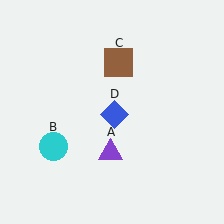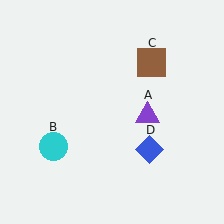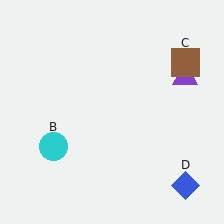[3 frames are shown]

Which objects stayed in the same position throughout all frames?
Cyan circle (object B) remained stationary.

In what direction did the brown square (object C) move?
The brown square (object C) moved right.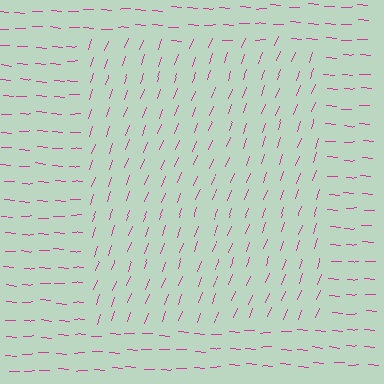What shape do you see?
I see a rectangle.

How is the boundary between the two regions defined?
The boundary is defined purely by a change in line orientation (approximately 73 degrees difference). All lines are the same color and thickness.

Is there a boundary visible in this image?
Yes, there is a texture boundary formed by a change in line orientation.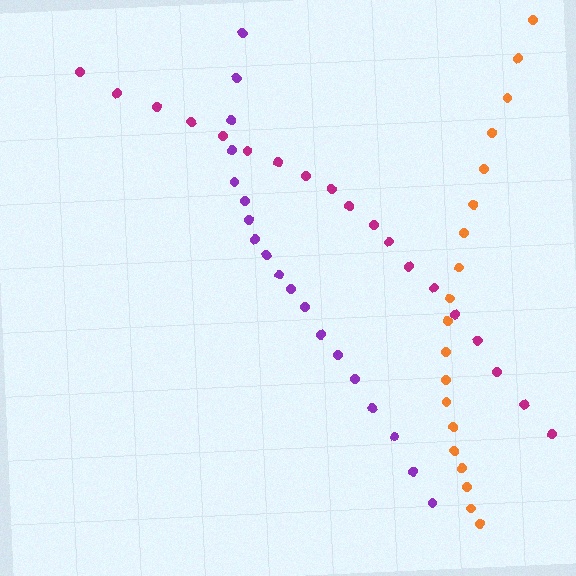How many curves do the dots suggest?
There are 3 distinct paths.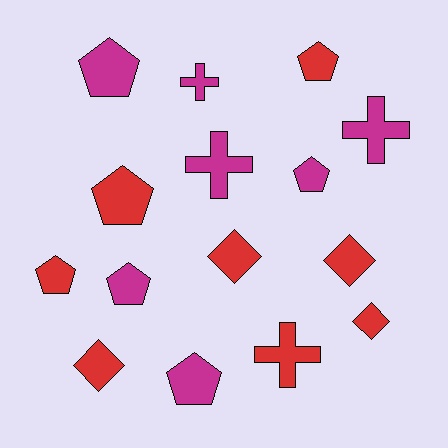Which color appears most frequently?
Red, with 8 objects.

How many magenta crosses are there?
There are 3 magenta crosses.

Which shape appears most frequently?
Pentagon, with 7 objects.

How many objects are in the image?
There are 15 objects.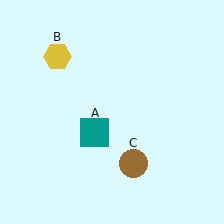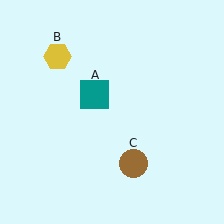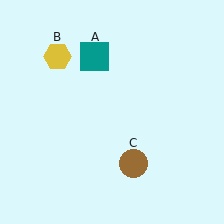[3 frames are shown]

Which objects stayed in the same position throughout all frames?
Yellow hexagon (object B) and brown circle (object C) remained stationary.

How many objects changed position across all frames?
1 object changed position: teal square (object A).